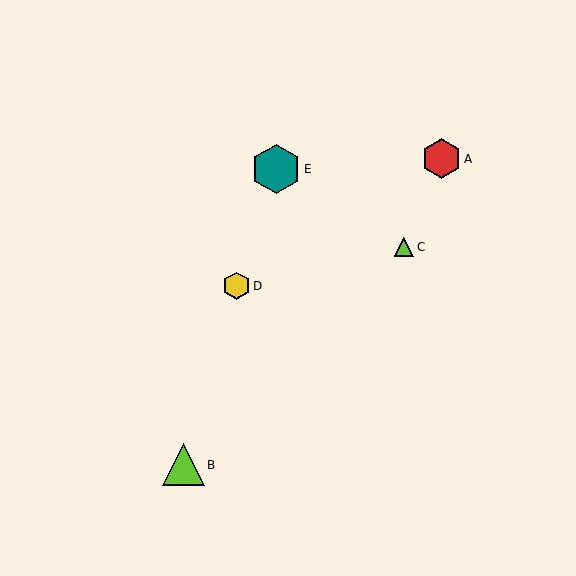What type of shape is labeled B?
Shape B is a lime triangle.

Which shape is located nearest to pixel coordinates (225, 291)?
The yellow hexagon (labeled D) at (236, 286) is nearest to that location.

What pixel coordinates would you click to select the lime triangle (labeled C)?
Click at (404, 247) to select the lime triangle C.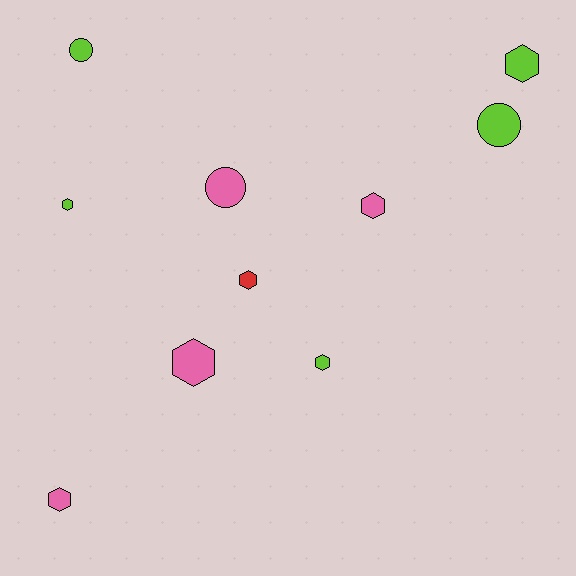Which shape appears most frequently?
Hexagon, with 7 objects.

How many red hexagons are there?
There is 1 red hexagon.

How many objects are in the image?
There are 10 objects.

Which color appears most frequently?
Lime, with 5 objects.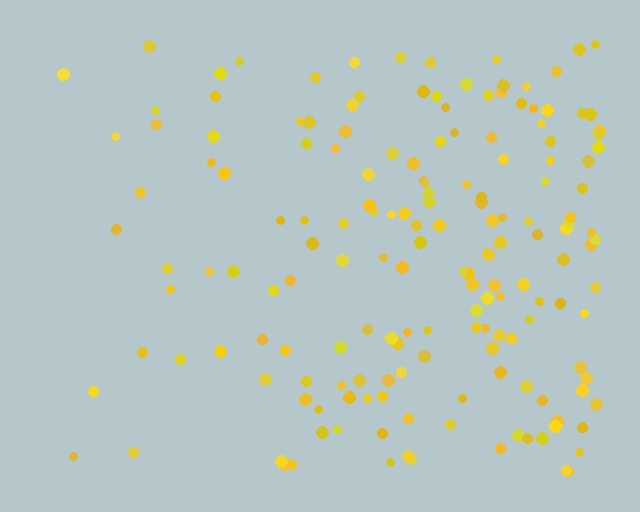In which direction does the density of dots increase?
From left to right, with the right side densest.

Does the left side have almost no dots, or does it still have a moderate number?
Still a moderate number, just noticeably fewer than the right.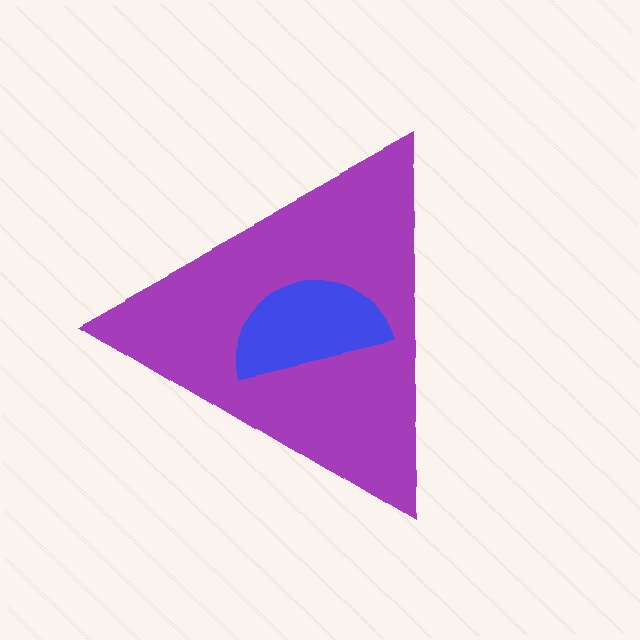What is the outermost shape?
The purple triangle.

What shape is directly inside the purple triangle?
The blue semicircle.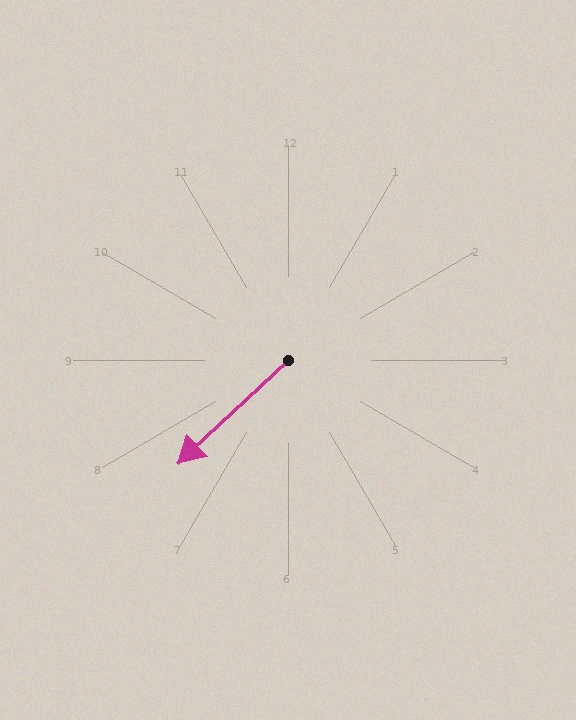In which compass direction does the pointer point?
Southwest.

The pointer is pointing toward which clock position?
Roughly 8 o'clock.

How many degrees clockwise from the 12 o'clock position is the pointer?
Approximately 227 degrees.